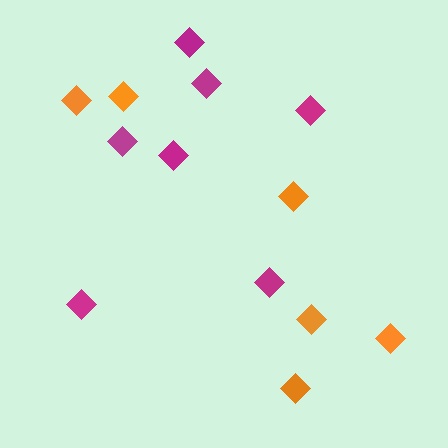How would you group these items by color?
There are 2 groups: one group of orange diamonds (6) and one group of magenta diamonds (7).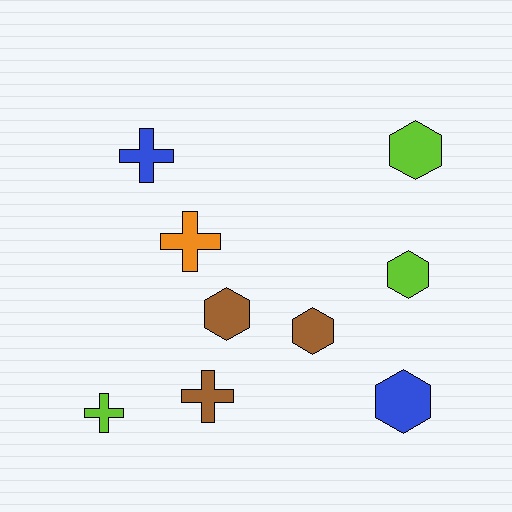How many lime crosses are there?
There is 1 lime cross.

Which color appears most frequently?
Brown, with 3 objects.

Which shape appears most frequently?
Hexagon, with 5 objects.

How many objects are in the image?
There are 9 objects.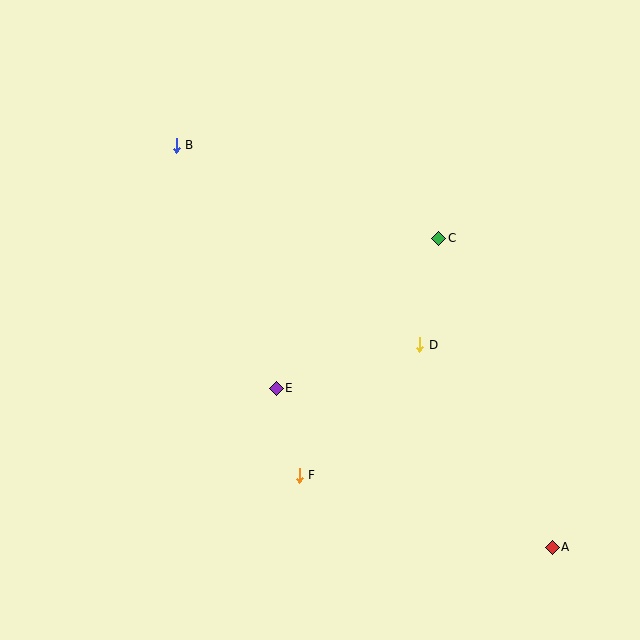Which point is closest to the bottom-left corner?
Point F is closest to the bottom-left corner.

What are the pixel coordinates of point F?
Point F is at (299, 475).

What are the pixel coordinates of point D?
Point D is at (420, 345).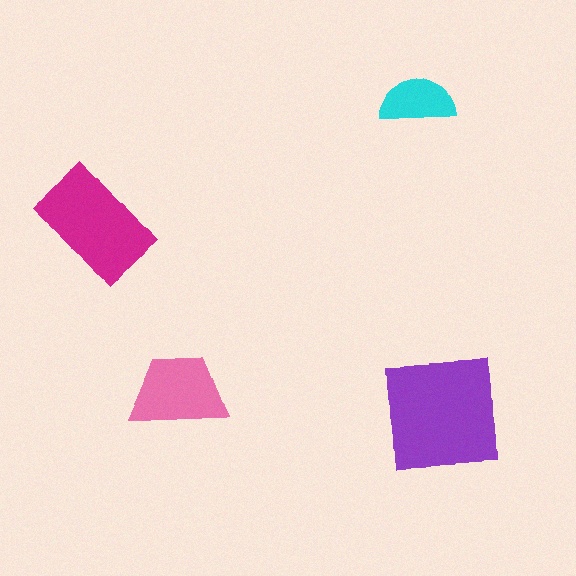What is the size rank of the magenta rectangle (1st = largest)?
2nd.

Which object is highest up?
The cyan semicircle is topmost.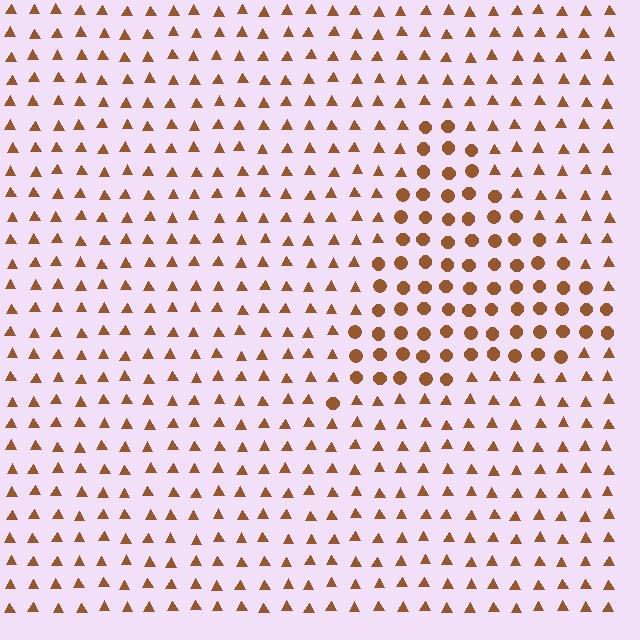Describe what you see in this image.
The image is filled with small brown elements arranged in a uniform grid. A triangle-shaped region contains circles, while the surrounding area contains triangles. The boundary is defined purely by the change in element shape.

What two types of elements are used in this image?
The image uses circles inside the triangle region and triangles outside it.